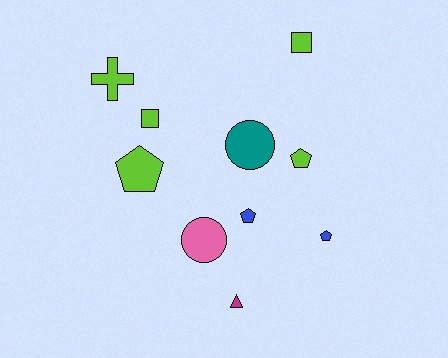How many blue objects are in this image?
There are 2 blue objects.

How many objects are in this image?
There are 10 objects.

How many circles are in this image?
There are 2 circles.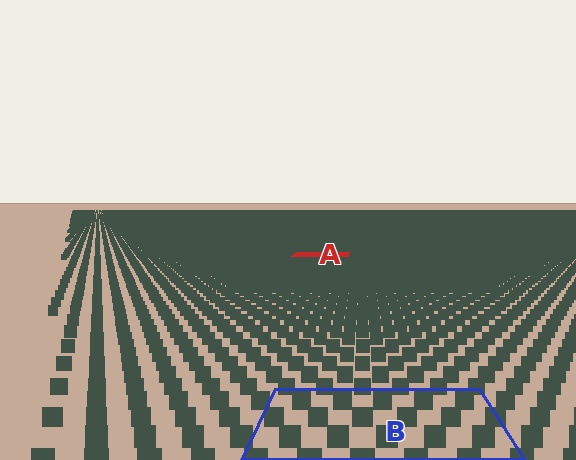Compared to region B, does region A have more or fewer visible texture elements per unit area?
Region A has more texture elements per unit area — they are packed more densely because it is farther away.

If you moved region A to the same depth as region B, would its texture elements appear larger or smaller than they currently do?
They would appear larger. At a closer depth, the same texture elements are projected at a bigger on-screen size.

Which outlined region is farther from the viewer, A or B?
Region A is farther from the viewer — the texture elements inside it appear smaller and more densely packed.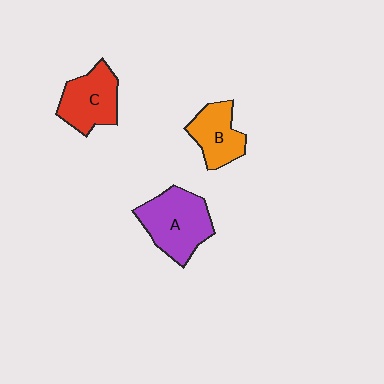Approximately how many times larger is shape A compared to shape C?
Approximately 1.3 times.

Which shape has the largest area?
Shape A (purple).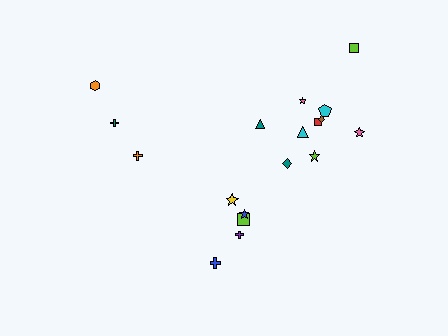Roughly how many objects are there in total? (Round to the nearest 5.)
Roughly 20 objects in total.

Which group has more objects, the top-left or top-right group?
The top-right group.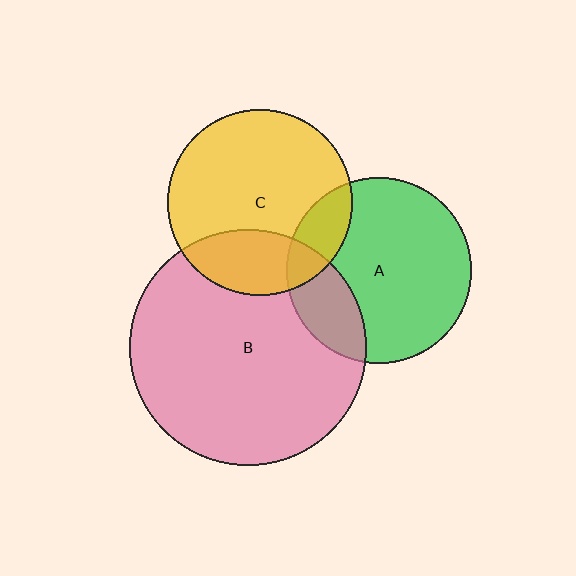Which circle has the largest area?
Circle B (pink).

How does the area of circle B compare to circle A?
Approximately 1.6 times.